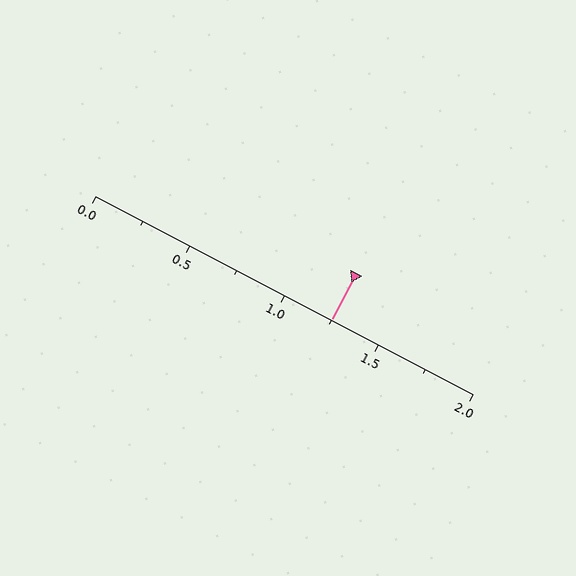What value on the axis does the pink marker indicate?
The marker indicates approximately 1.25.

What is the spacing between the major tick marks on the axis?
The major ticks are spaced 0.5 apart.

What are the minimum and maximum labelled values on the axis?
The axis runs from 0.0 to 2.0.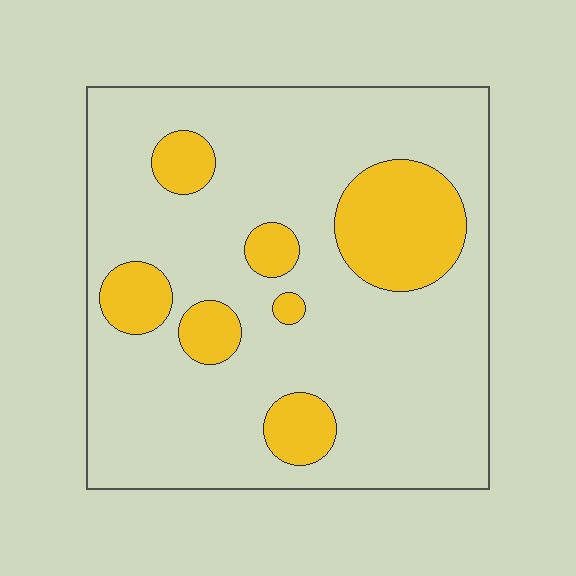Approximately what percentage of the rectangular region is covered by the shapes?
Approximately 20%.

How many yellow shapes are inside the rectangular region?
7.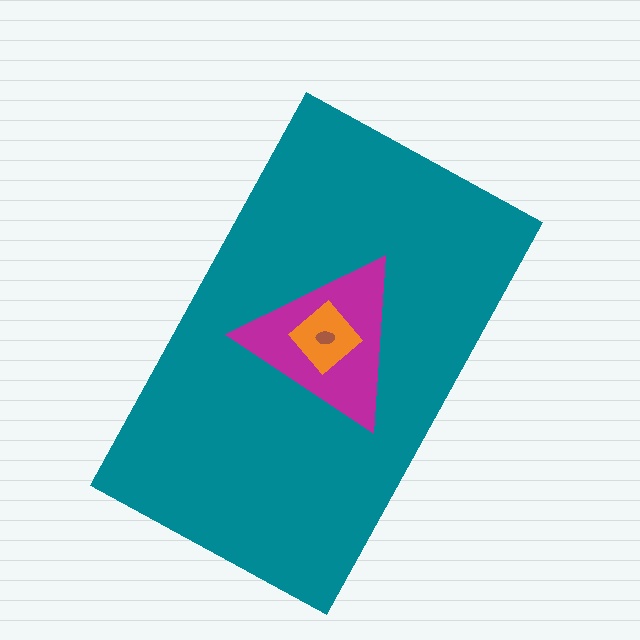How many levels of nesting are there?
4.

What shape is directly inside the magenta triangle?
The orange diamond.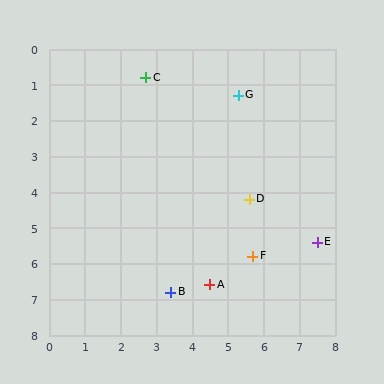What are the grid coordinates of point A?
Point A is at approximately (4.5, 6.6).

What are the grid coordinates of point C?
Point C is at approximately (2.7, 0.8).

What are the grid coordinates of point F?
Point F is at approximately (5.7, 5.8).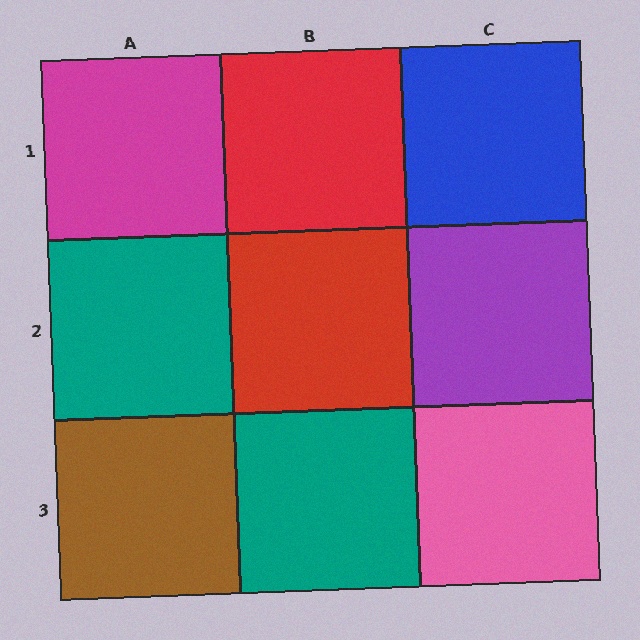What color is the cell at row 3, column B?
Teal.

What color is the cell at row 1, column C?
Blue.